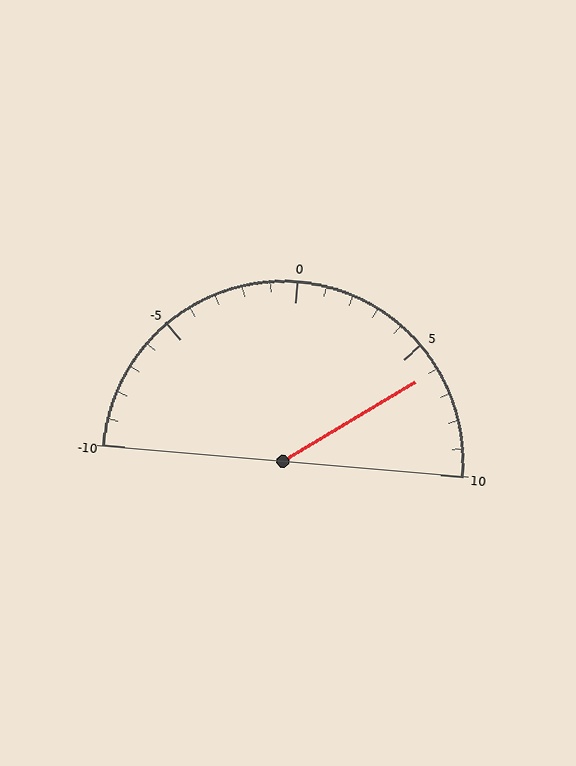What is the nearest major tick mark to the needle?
The nearest major tick mark is 5.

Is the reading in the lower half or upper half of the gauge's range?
The reading is in the upper half of the range (-10 to 10).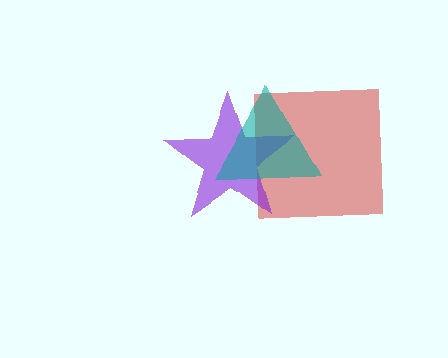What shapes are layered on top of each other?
The layered shapes are: a red square, a purple star, a teal triangle.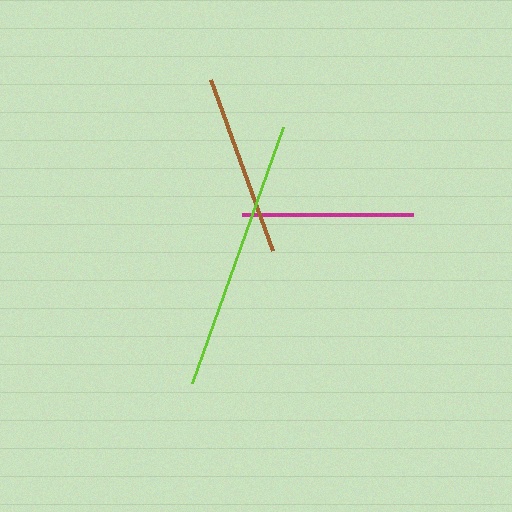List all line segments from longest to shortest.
From longest to shortest: lime, brown, magenta.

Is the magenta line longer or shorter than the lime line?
The lime line is longer than the magenta line.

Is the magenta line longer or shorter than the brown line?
The brown line is longer than the magenta line.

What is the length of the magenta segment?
The magenta segment is approximately 171 pixels long.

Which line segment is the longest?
The lime line is the longest at approximately 272 pixels.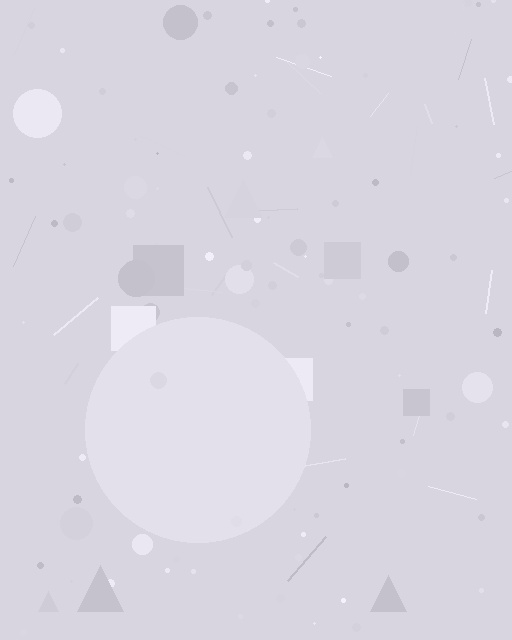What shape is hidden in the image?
A circle is hidden in the image.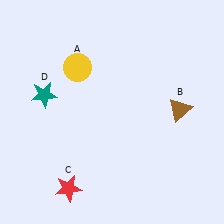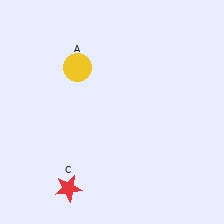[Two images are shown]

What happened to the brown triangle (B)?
The brown triangle (B) was removed in Image 2. It was in the top-right area of Image 1.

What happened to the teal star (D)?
The teal star (D) was removed in Image 2. It was in the top-left area of Image 1.